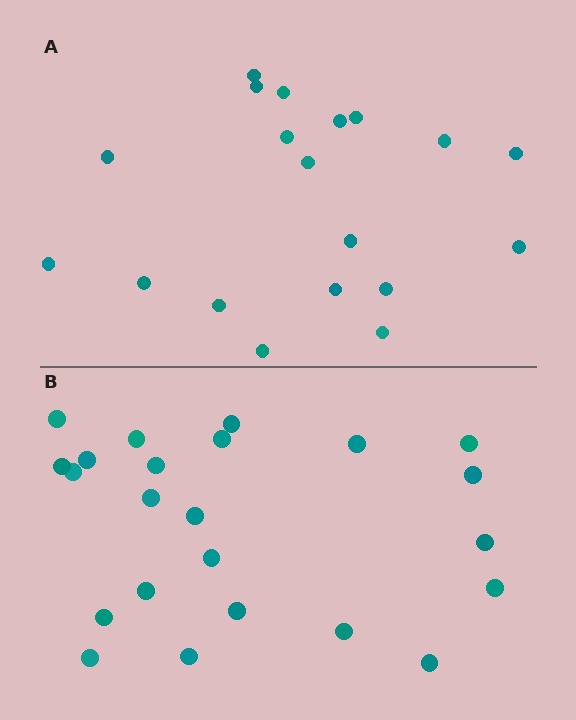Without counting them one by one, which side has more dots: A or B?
Region B (the bottom region) has more dots.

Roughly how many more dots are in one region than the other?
Region B has about 4 more dots than region A.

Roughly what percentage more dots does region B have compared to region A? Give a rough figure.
About 20% more.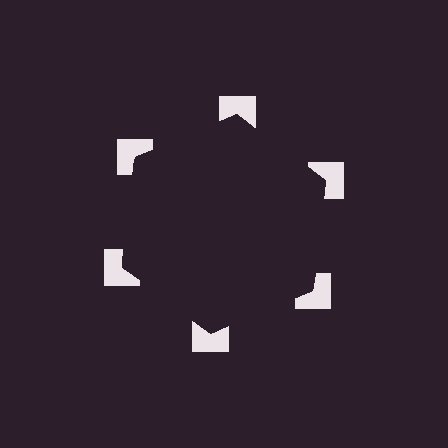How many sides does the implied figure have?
6 sides.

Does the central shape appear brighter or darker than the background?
It typically appears slightly darker than the background, even though no actual brightness change is drawn.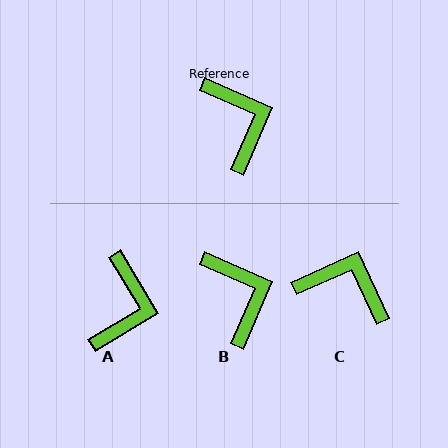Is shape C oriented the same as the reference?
No, it is off by about 48 degrees.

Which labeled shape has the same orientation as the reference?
B.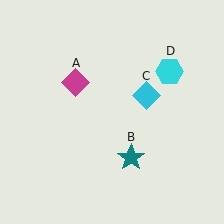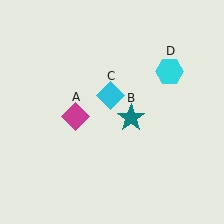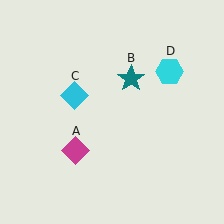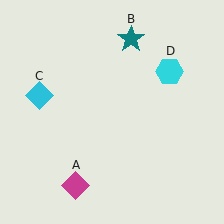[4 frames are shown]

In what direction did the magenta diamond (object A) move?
The magenta diamond (object A) moved down.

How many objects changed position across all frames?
3 objects changed position: magenta diamond (object A), teal star (object B), cyan diamond (object C).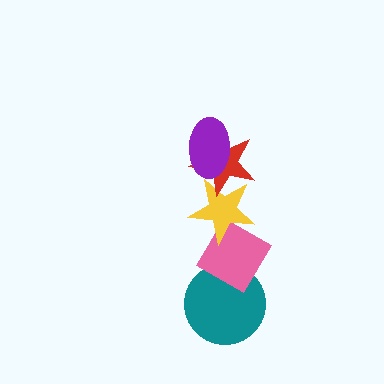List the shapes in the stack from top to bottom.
From top to bottom: the purple ellipse, the red star, the yellow star, the pink diamond, the teal circle.